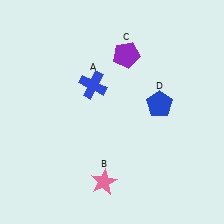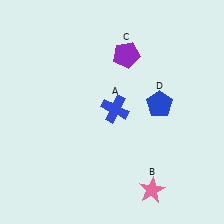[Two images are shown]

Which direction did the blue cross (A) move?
The blue cross (A) moved down.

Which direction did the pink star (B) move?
The pink star (B) moved right.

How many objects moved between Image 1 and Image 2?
2 objects moved between the two images.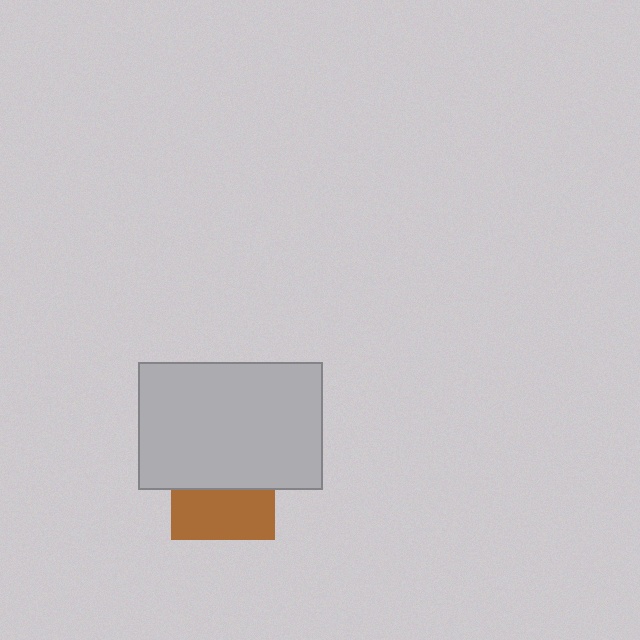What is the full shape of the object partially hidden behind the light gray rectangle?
The partially hidden object is a brown square.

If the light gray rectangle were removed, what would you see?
You would see the complete brown square.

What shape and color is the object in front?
The object in front is a light gray rectangle.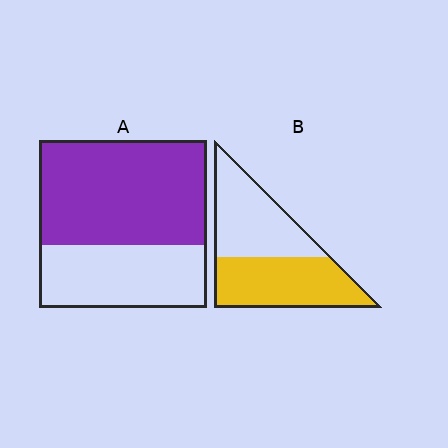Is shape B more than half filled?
Roughly half.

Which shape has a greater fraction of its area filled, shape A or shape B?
Shape A.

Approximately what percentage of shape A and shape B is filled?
A is approximately 60% and B is approximately 50%.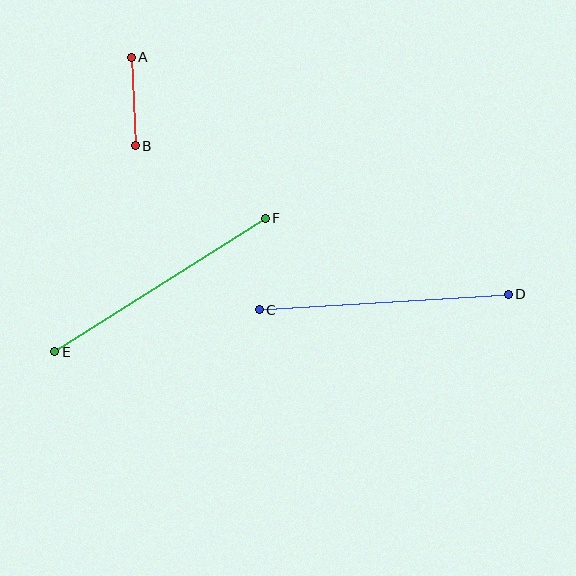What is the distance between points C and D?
The distance is approximately 250 pixels.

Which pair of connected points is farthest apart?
Points C and D are farthest apart.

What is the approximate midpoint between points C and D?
The midpoint is at approximately (384, 302) pixels.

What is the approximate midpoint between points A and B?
The midpoint is at approximately (133, 101) pixels.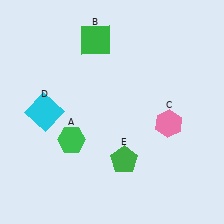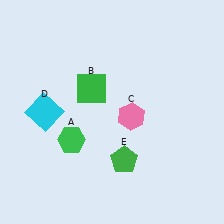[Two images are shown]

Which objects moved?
The objects that moved are: the green square (B), the pink hexagon (C).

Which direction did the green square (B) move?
The green square (B) moved down.